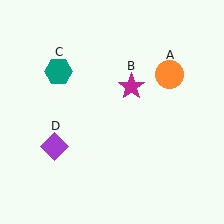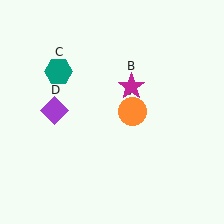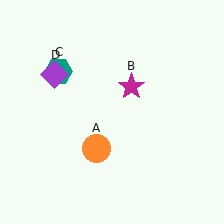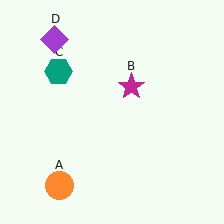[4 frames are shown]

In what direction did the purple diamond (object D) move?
The purple diamond (object D) moved up.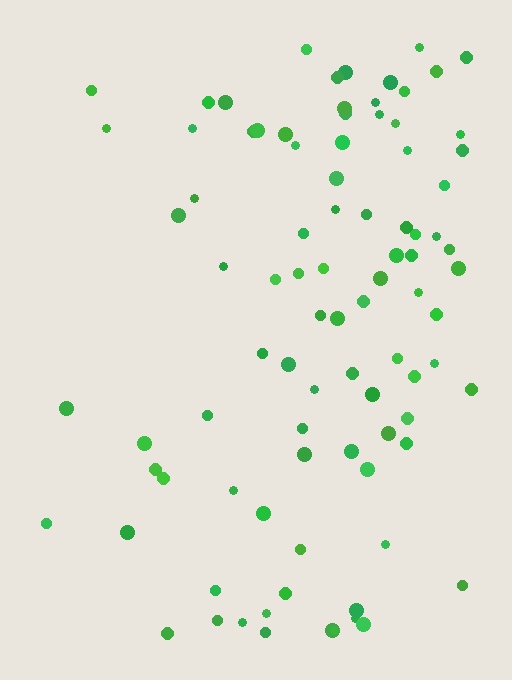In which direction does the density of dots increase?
From left to right, with the right side densest.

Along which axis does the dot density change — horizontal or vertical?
Horizontal.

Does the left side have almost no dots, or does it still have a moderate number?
Still a moderate number, just noticeably fewer than the right.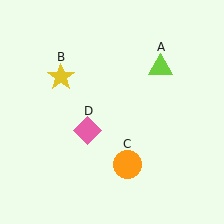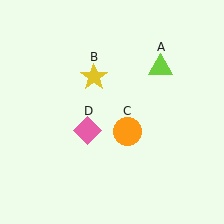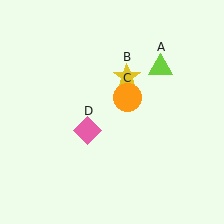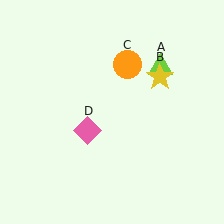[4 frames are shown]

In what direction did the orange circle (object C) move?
The orange circle (object C) moved up.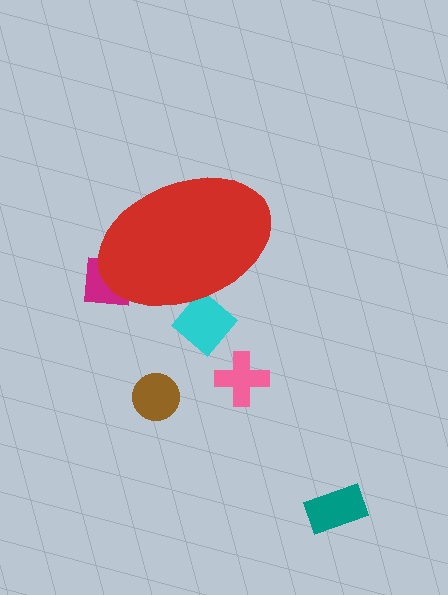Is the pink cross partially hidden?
No, the pink cross is fully visible.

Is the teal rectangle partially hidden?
No, the teal rectangle is fully visible.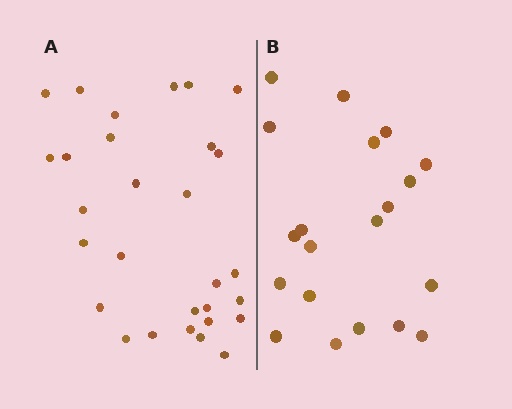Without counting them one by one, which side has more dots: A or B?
Region A (the left region) has more dots.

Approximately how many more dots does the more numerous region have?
Region A has roughly 8 or so more dots than region B.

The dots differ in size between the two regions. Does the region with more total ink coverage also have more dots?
No. Region B has more total ink coverage because its dots are larger, but region A actually contains more individual dots. Total area can be misleading — the number of items is what matters here.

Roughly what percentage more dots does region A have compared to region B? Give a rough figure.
About 45% more.